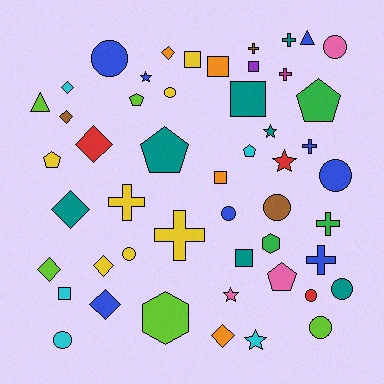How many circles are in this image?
There are 11 circles.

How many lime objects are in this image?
There are 5 lime objects.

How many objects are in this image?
There are 50 objects.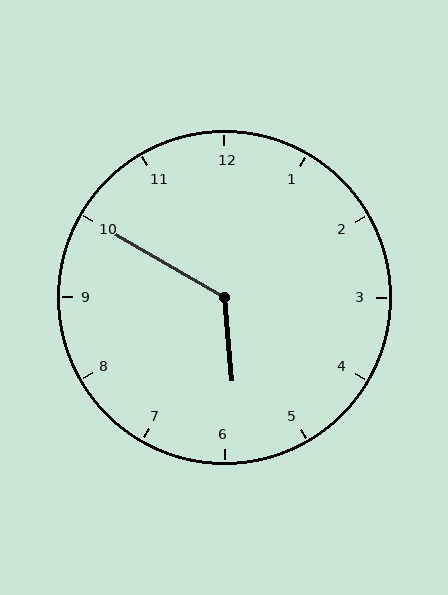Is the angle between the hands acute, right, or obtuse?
It is obtuse.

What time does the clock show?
5:50.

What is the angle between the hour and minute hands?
Approximately 125 degrees.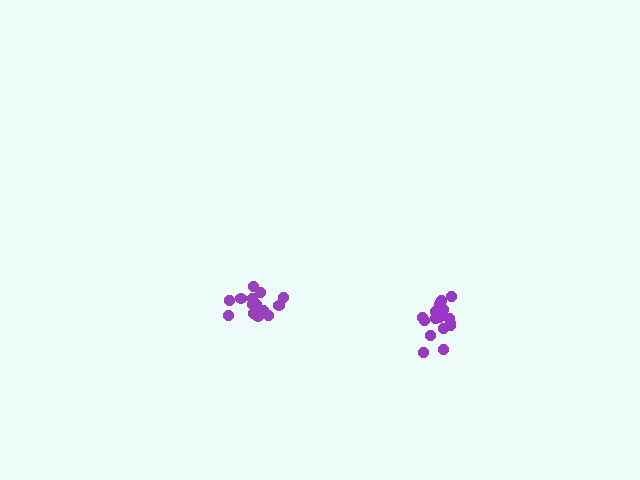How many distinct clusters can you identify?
There are 2 distinct clusters.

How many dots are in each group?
Group 1: 17 dots, Group 2: 15 dots (32 total).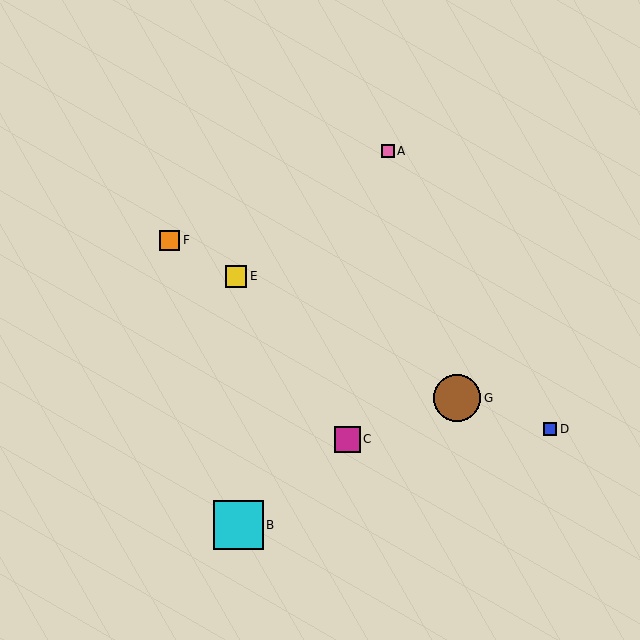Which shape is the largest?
The cyan square (labeled B) is the largest.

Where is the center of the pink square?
The center of the pink square is at (388, 151).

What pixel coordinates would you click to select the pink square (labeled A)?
Click at (388, 151) to select the pink square A.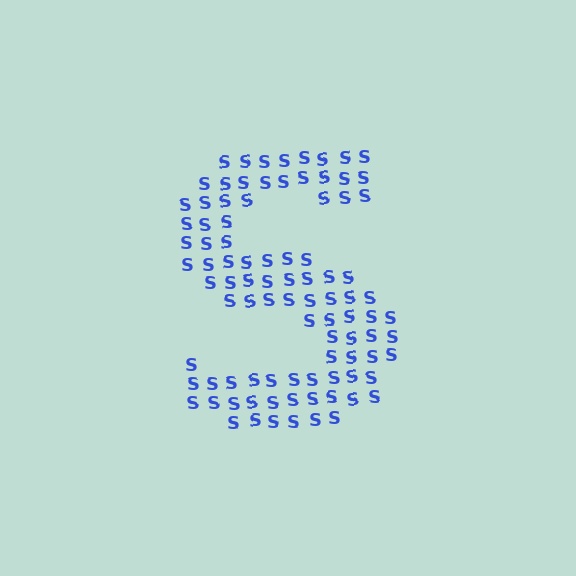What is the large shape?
The large shape is the letter S.